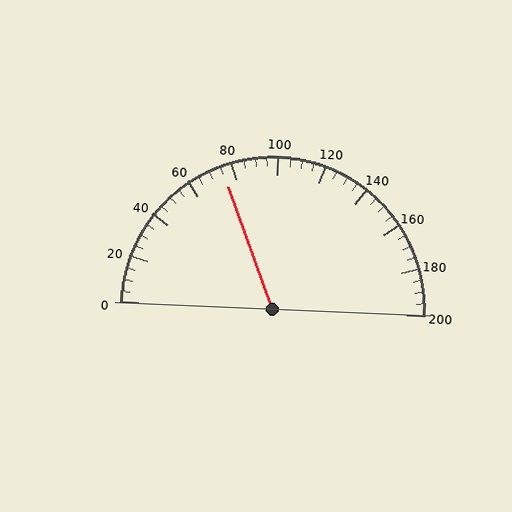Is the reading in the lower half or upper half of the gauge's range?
The reading is in the lower half of the range (0 to 200).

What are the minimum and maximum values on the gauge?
The gauge ranges from 0 to 200.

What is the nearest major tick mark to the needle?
The nearest major tick mark is 80.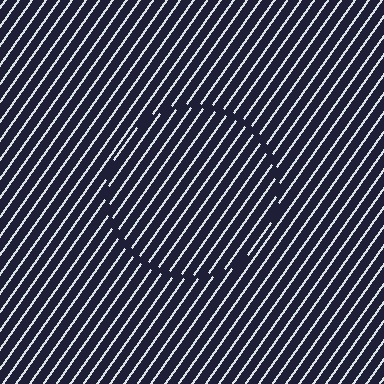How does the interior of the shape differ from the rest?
The interior of the shape contains the same grating, shifted by half a period — the contour is defined by the phase discontinuity where line-ends from the inner and outer gratings abut.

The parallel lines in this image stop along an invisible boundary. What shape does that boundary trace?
An illusory circle. The interior of the shape contains the same grating, shifted by half a period — the contour is defined by the phase discontinuity where line-ends from the inner and outer gratings abut.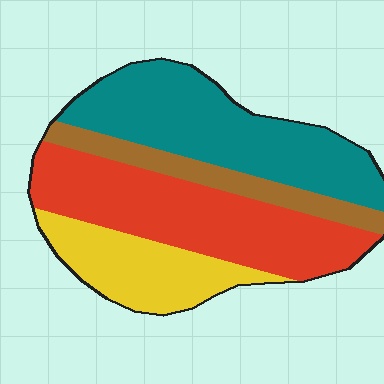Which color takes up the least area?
Brown, at roughly 10%.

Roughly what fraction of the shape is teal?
Teal takes up about one third (1/3) of the shape.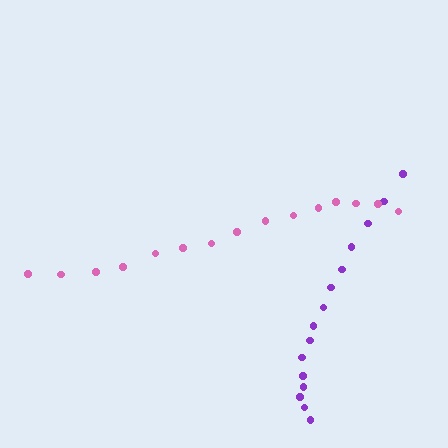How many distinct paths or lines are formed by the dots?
There are 2 distinct paths.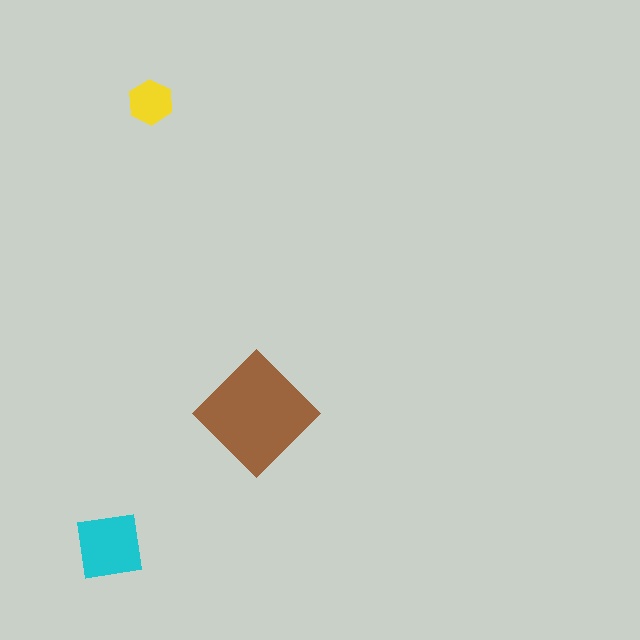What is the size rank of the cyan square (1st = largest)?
2nd.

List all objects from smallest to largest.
The yellow hexagon, the cyan square, the brown diamond.